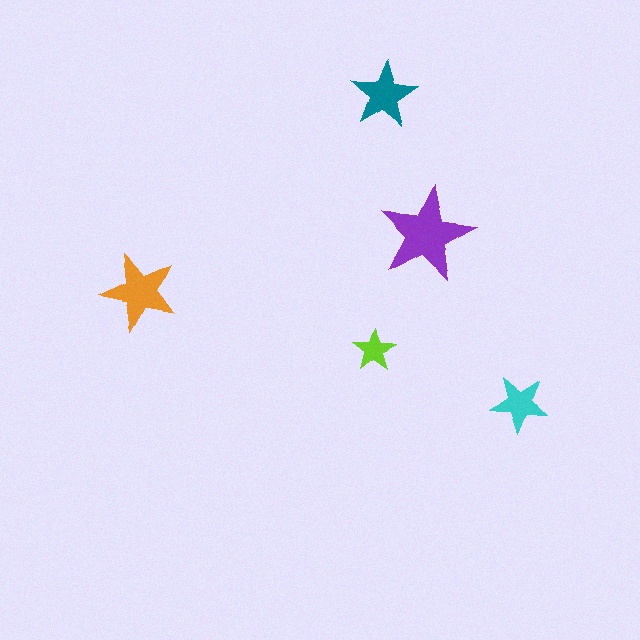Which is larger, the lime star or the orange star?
The orange one.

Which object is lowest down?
The cyan star is bottommost.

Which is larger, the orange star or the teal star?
The orange one.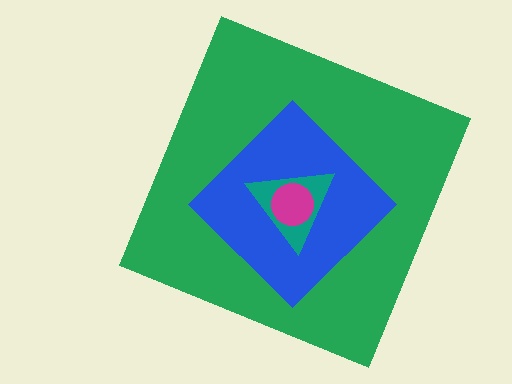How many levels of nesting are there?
4.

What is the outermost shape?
The green square.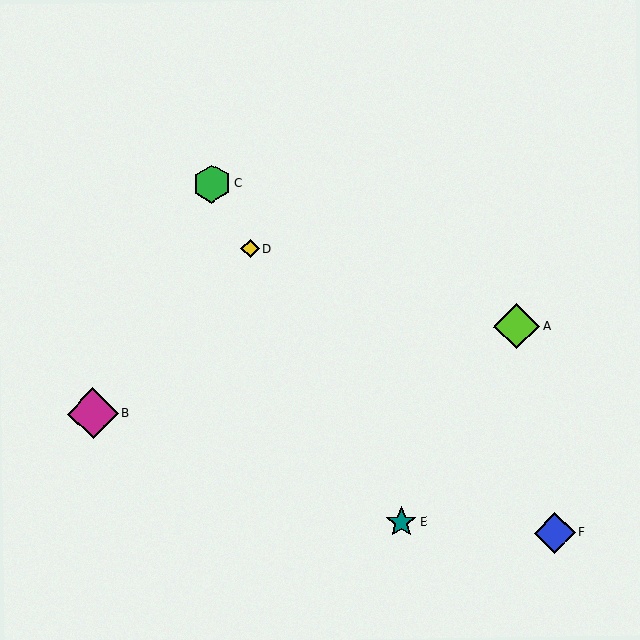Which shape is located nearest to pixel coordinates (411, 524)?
The teal star (labeled E) at (401, 522) is nearest to that location.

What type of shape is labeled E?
Shape E is a teal star.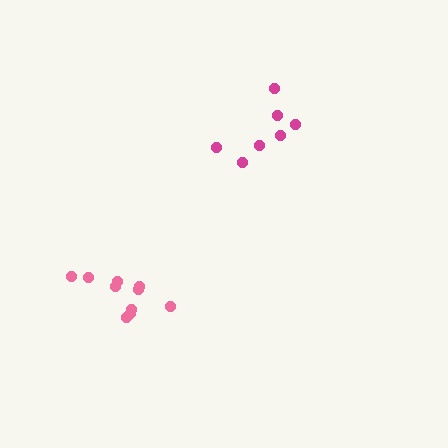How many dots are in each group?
Group 1: 10 dots, Group 2: 7 dots (17 total).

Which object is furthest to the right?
The magenta cluster is rightmost.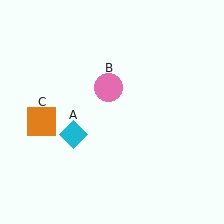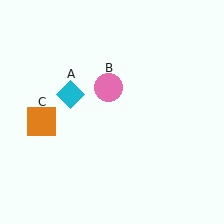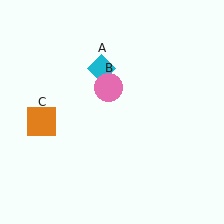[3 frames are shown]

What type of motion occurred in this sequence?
The cyan diamond (object A) rotated clockwise around the center of the scene.